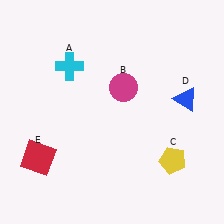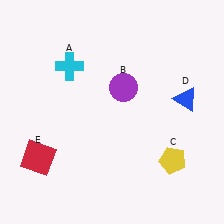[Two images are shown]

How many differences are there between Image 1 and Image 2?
There is 1 difference between the two images.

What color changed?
The circle (B) changed from magenta in Image 1 to purple in Image 2.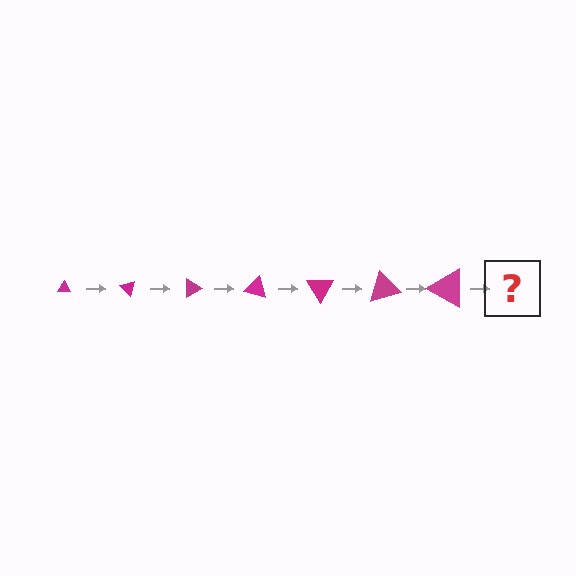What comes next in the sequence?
The next element should be a triangle, larger than the previous one and rotated 315 degrees from the start.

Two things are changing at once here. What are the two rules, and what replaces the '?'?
The two rules are that the triangle grows larger each step and it rotates 45 degrees each step. The '?' should be a triangle, larger than the previous one and rotated 315 degrees from the start.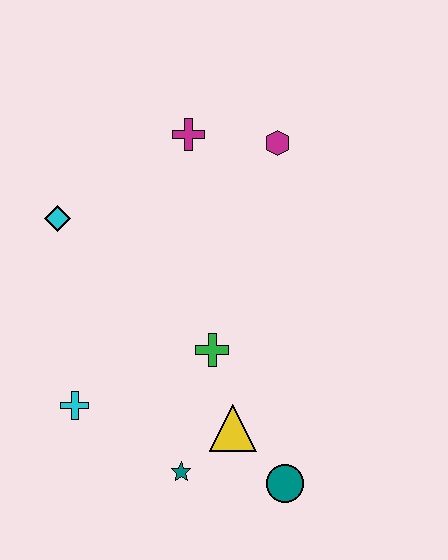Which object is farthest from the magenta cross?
The teal circle is farthest from the magenta cross.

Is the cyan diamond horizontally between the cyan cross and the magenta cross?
No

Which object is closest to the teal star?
The yellow triangle is closest to the teal star.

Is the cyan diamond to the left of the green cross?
Yes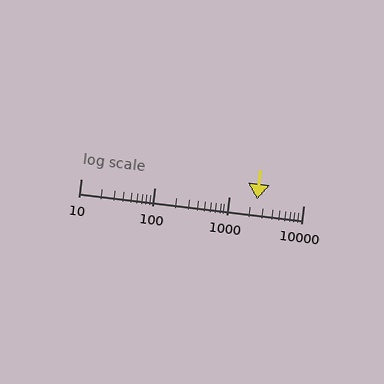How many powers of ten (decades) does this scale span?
The scale spans 3 decades, from 10 to 10000.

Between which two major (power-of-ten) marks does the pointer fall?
The pointer is between 1000 and 10000.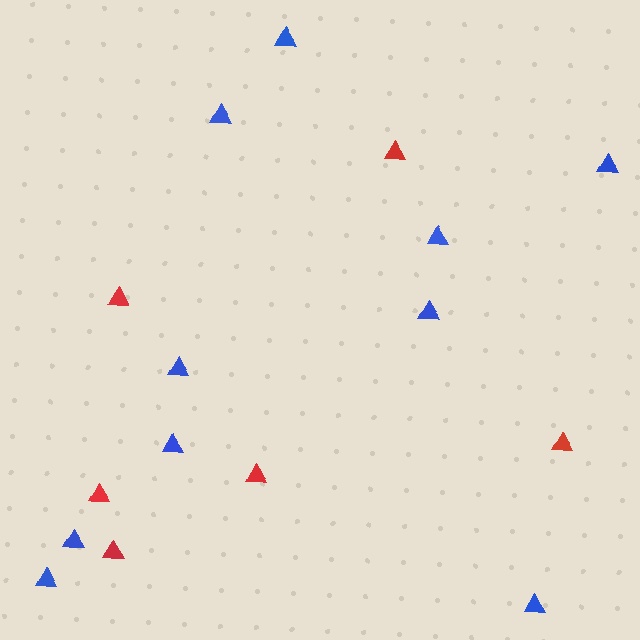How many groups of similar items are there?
There are 2 groups: one group of red triangles (6) and one group of blue triangles (10).